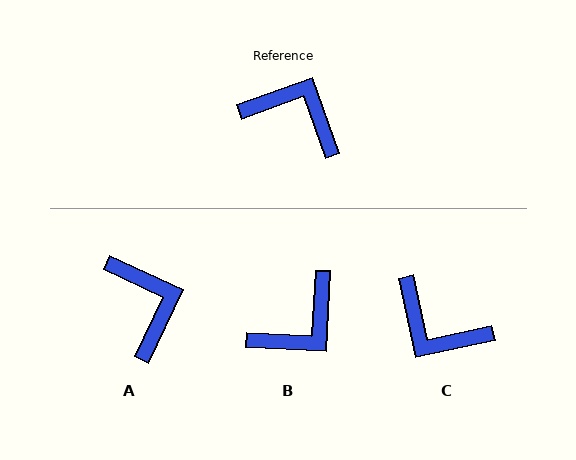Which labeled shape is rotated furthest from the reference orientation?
C, about 172 degrees away.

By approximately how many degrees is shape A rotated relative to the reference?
Approximately 45 degrees clockwise.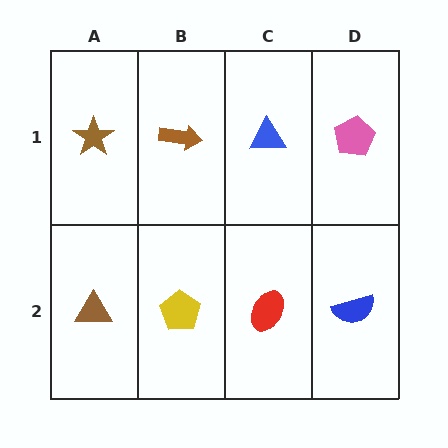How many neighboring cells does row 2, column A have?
2.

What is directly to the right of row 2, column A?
A yellow pentagon.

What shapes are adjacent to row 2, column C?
A blue triangle (row 1, column C), a yellow pentagon (row 2, column B), a blue semicircle (row 2, column D).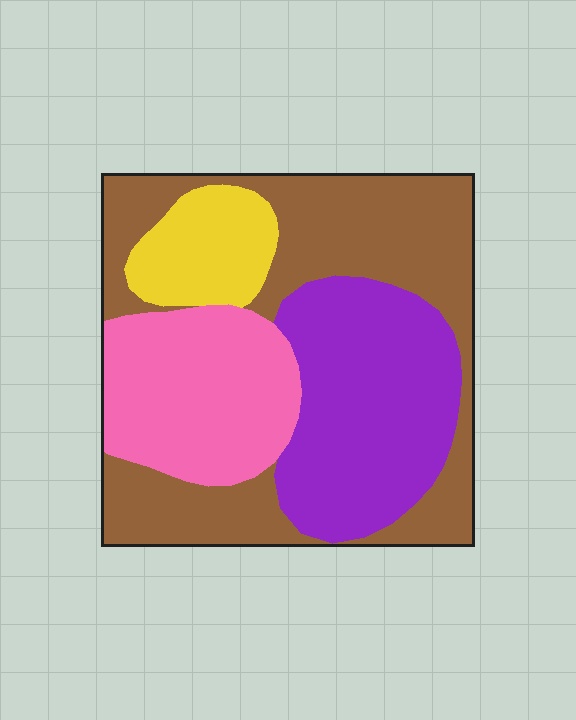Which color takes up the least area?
Yellow, at roughly 10%.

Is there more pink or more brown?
Brown.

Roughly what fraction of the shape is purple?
Purple covers about 30% of the shape.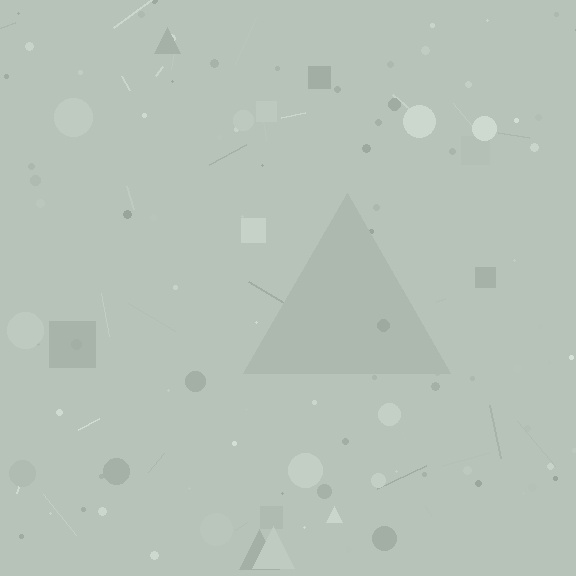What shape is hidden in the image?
A triangle is hidden in the image.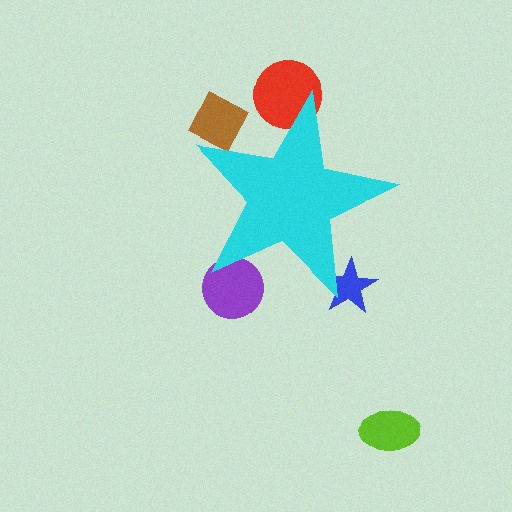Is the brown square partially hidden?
Yes, the brown square is partially hidden behind the cyan star.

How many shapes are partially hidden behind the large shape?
4 shapes are partially hidden.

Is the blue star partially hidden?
Yes, the blue star is partially hidden behind the cyan star.